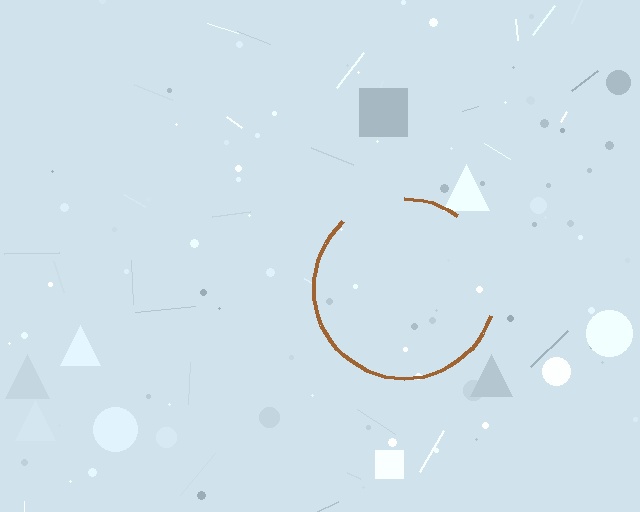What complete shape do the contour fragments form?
The contour fragments form a circle.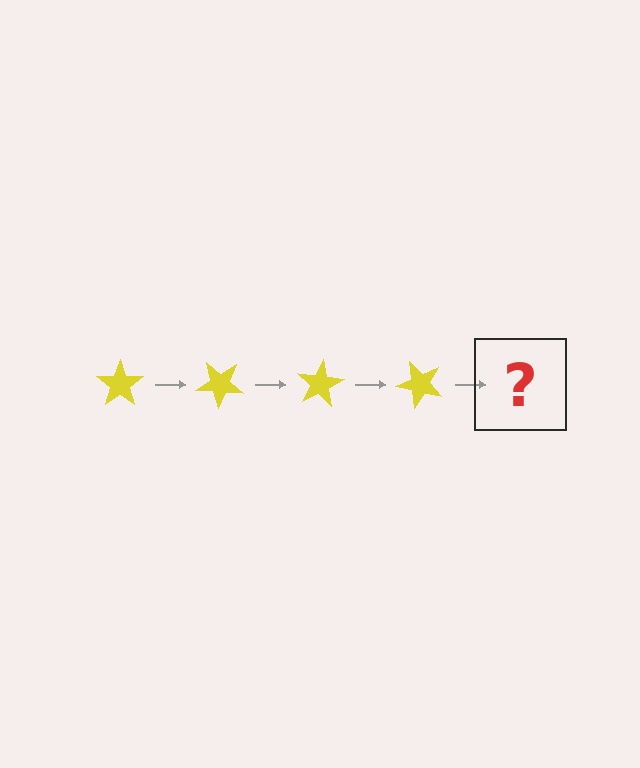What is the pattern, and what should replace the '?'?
The pattern is that the star rotates 40 degrees each step. The '?' should be a yellow star rotated 160 degrees.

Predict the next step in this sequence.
The next step is a yellow star rotated 160 degrees.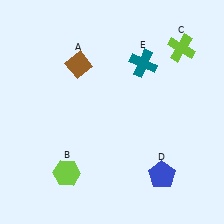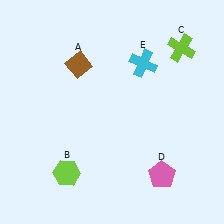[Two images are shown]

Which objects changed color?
D changed from blue to pink. E changed from teal to cyan.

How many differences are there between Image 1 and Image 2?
There are 2 differences between the two images.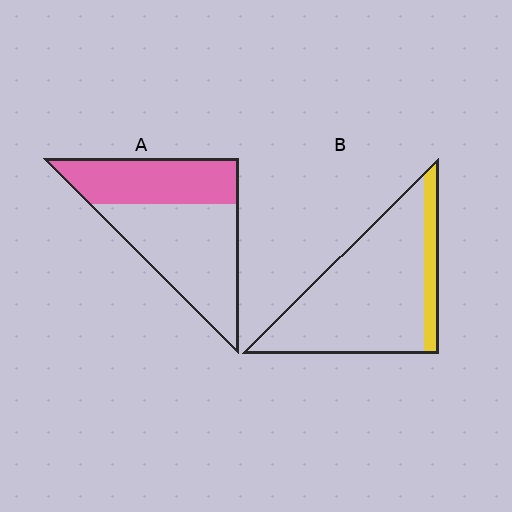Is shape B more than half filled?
No.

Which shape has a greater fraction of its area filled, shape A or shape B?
Shape A.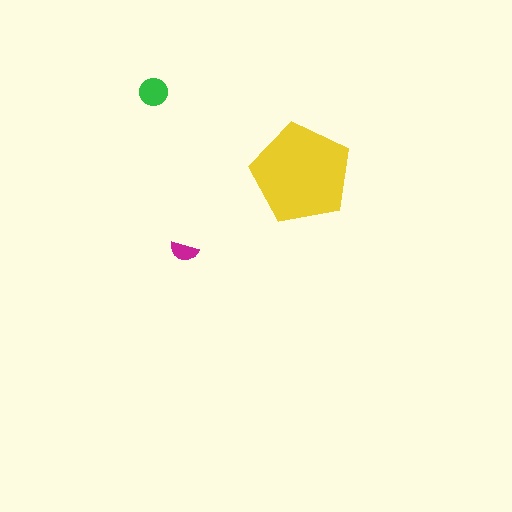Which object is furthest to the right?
The yellow pentagon is rightmost.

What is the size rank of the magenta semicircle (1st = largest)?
3rd.